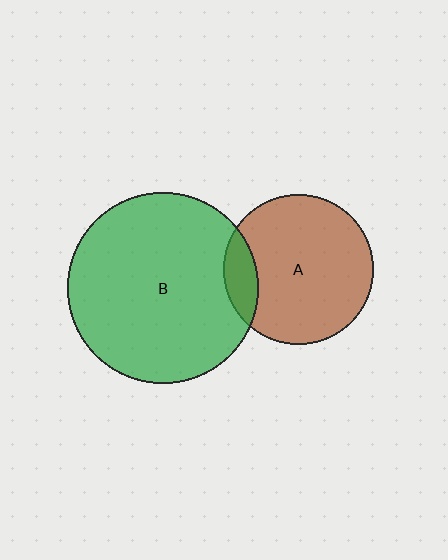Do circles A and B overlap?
Yes.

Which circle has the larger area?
Circle B (green).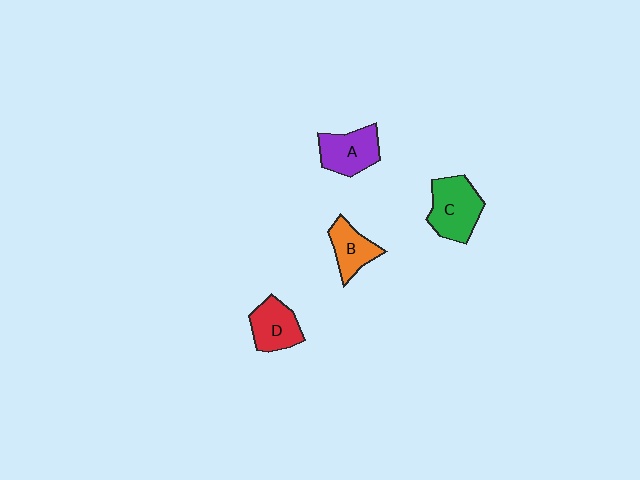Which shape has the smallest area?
Shape B (orange).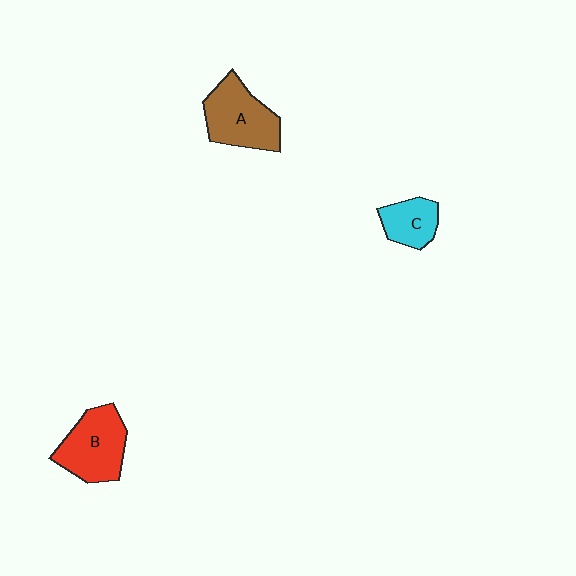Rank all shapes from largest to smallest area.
From largest to smallest: A (brown), B (red), C (cyan).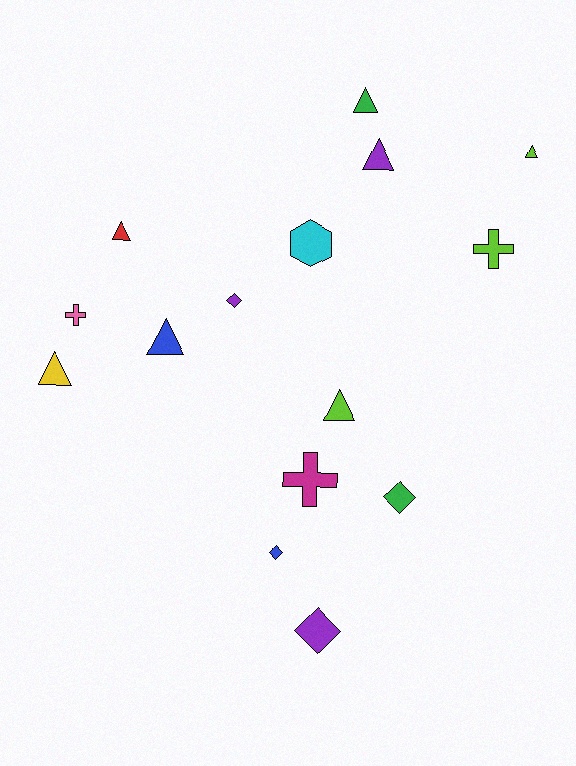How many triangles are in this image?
There are 7 triangles.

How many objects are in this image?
There are 15 objects.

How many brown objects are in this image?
There are no brown objects.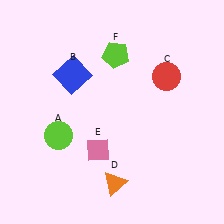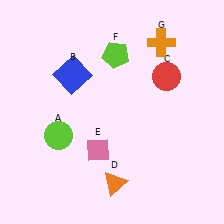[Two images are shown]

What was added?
An orange cross (G) was added in Image 2.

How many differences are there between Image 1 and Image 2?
There is 1 difference between the two images.